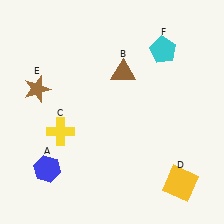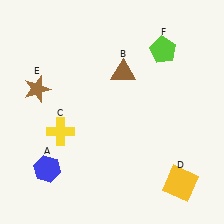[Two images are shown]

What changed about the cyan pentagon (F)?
In Image 1, F is cyan. In Image 2, it changed to lime.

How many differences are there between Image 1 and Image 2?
There is 1 difference between the two images.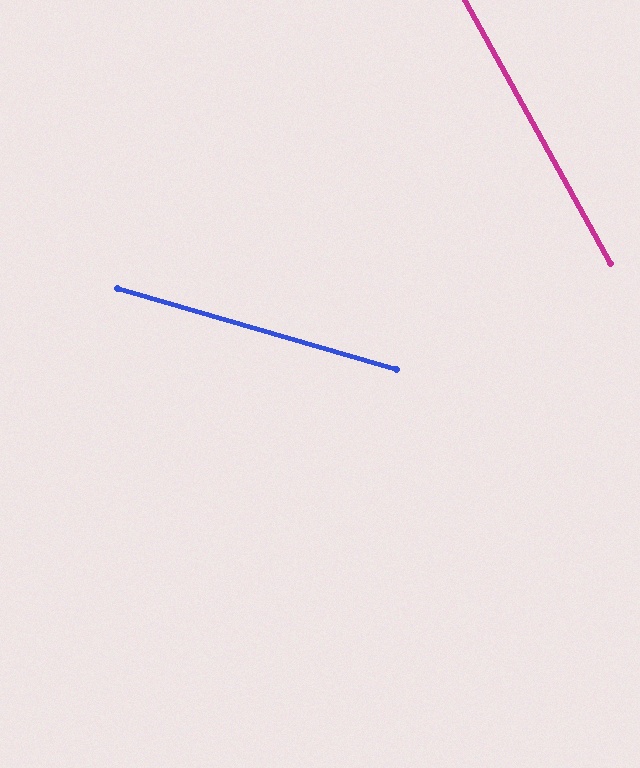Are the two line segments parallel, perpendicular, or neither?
Neither parallel nor perpendicular — they differ by about 45°.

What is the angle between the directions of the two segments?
Approximately 45 degrees.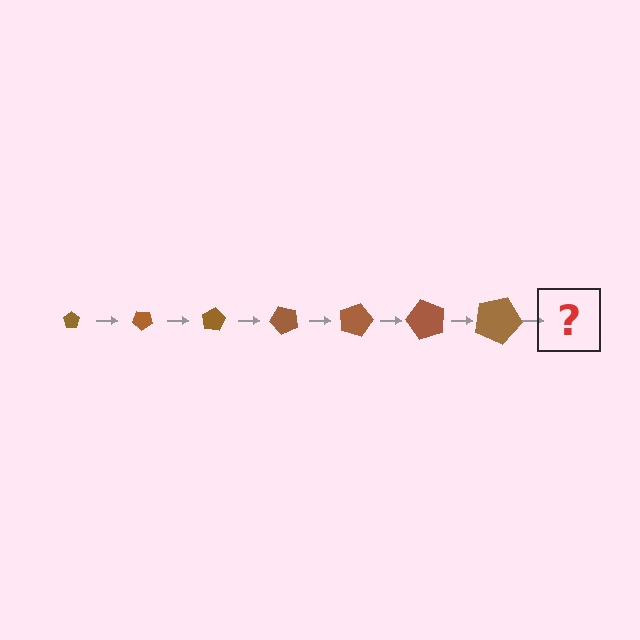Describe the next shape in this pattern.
It should be a pentagon, larger than the previous one and rotated 280 degrees from the start.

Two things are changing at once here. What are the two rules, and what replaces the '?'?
The two rules are that the pentagon grows larger each step and it rotates 40 degrees each step. The '?' should be a pentagon, larger than the previous one and rotated 280 degrees from the start.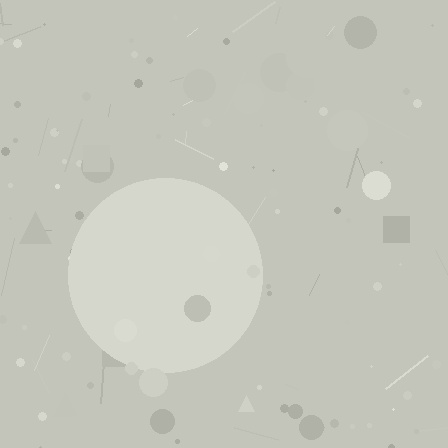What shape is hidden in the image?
A circle is hidden in the image.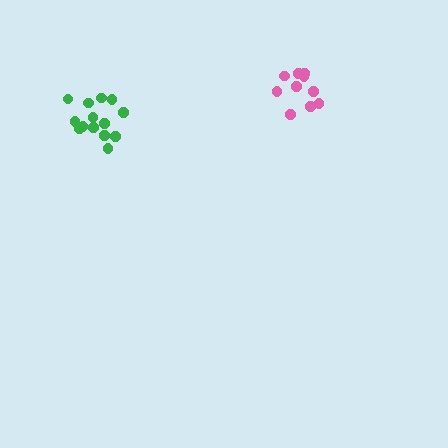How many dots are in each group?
Group 1: 11 dots, Group 2: 14 dots (25 total).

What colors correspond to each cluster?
The clusters are colored: pink, green.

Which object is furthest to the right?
The pink cluster is rightmost.